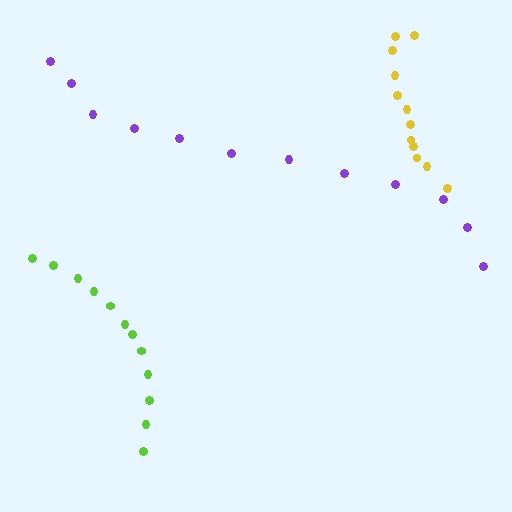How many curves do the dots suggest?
There are 3 distinct paths.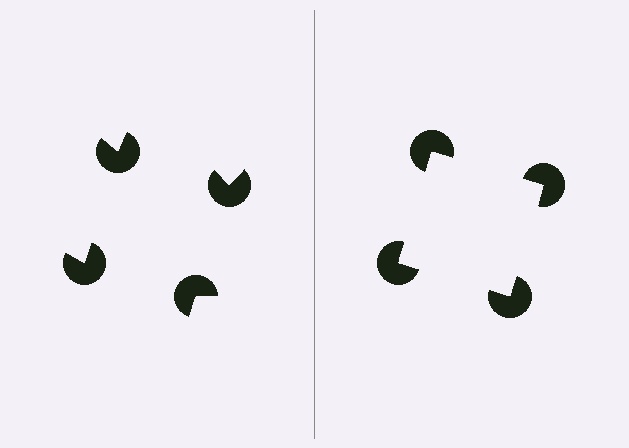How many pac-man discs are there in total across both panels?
8 — 4 on each side.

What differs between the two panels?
The pac-man discs are positioned identically on both sides; only the wedge orientations differ. On the right they align to a square; on the left they are misaligned.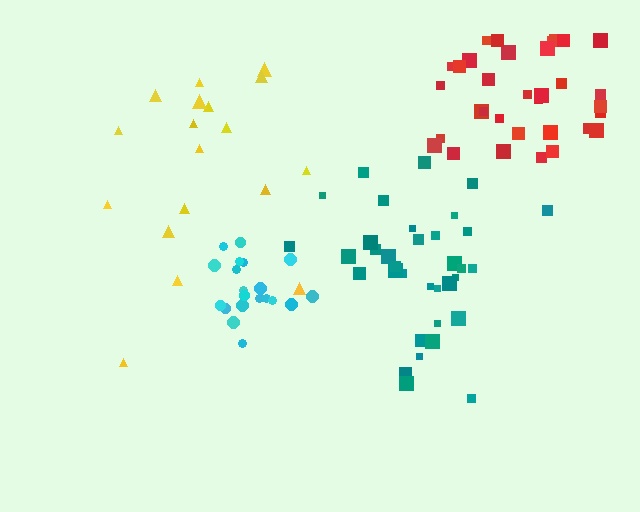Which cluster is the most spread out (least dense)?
Yellow.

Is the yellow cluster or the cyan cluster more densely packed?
Cyan.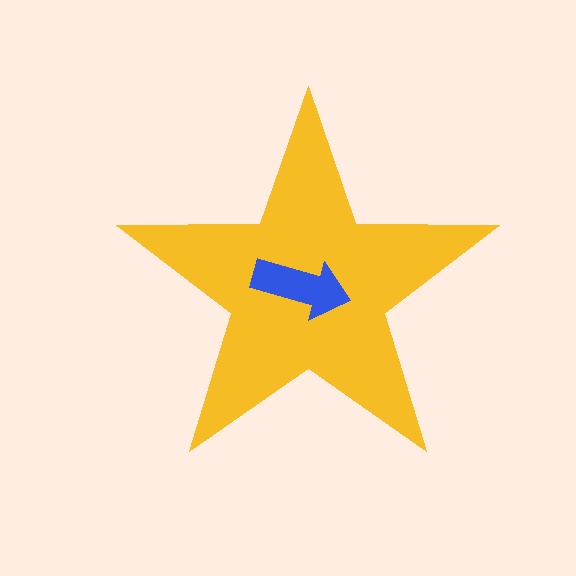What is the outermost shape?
The yellow star.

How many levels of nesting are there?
2.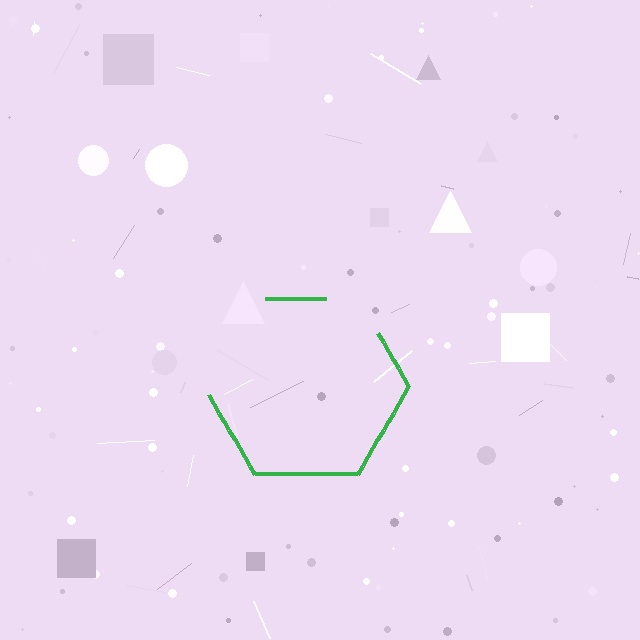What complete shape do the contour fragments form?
The contour fragments form a hexagon.